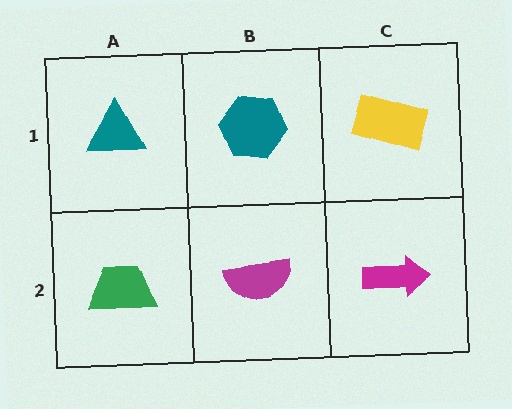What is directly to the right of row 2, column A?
A magenta semicircle.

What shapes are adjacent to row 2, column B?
A teal hexagon (row 1, column B), a green trapezoid (row 2, column A), a magenta arrow (row 2, column C).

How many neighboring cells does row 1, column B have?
3.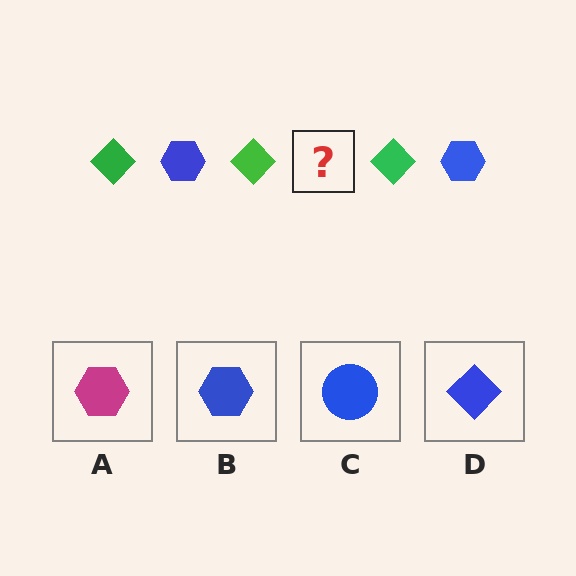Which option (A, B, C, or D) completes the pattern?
B.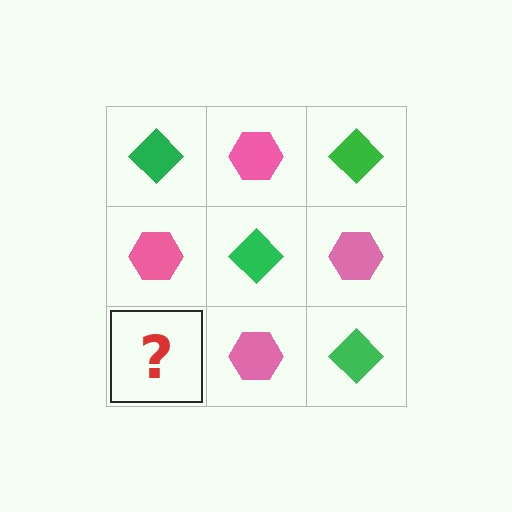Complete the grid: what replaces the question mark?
The question mark should be replaced with a green diamond.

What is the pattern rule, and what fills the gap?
The rule is that it alternates green diamond and pink hexagon in a checkerboard pattern. The gap should be filled with a green diamond.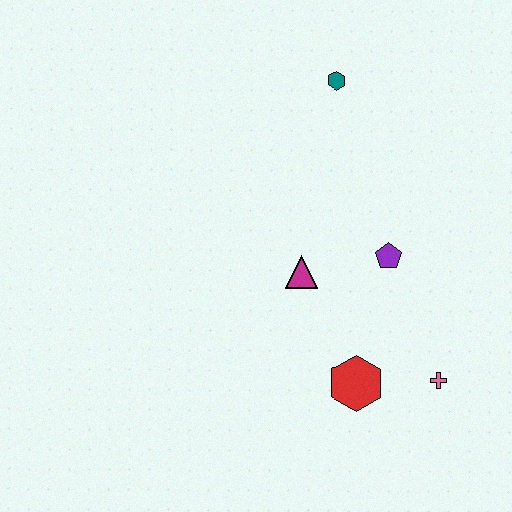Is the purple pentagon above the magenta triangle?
Yes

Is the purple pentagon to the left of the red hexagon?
No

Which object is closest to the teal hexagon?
The purple pentagon is closest to the teal hexagon.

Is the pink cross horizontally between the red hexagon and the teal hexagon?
No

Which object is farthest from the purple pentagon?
The teal hexagon is farthest from the purple pentagon.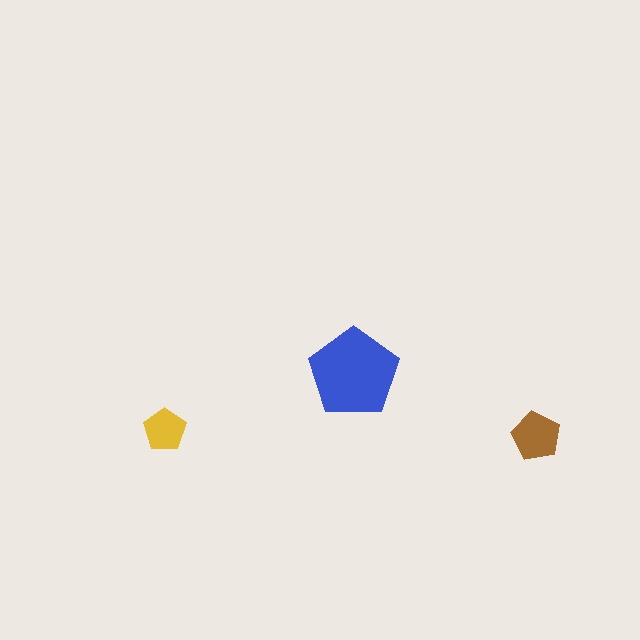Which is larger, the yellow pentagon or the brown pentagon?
The brown one.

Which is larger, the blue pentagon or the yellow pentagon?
The blue one.